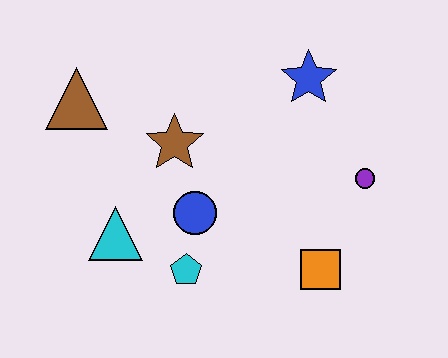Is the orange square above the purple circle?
No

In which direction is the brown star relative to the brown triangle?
The brown star is to the right of the brown triangle.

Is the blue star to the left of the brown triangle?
No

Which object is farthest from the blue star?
The cyan triangle is farthest from the blue star.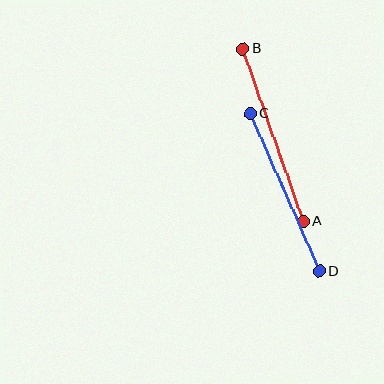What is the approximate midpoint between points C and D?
The midpoint is at approximately (285, 192) pixels.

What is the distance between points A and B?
The distance is approximately 183 pixels.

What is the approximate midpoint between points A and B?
The midpoint is at approximately (273, 135) pixels.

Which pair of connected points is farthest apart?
Points A and B are farthest apart.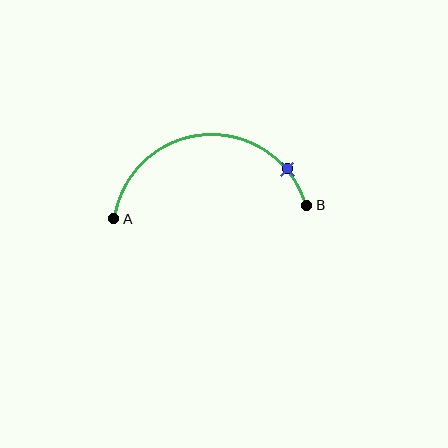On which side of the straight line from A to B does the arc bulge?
The arc bulges above the straight line connecting A and B.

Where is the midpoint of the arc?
The arc midpoint is the point on the curve farthest from the straight line joining A and B. It sits above that line.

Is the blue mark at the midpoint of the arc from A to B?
No. The blue mark lies on the arc but is closer to endpoint B. The arc midpoint would be at the point on the curve equidistant along the arc from both A and B.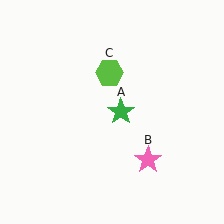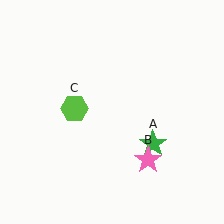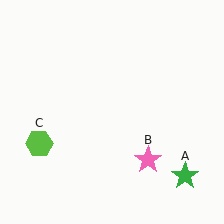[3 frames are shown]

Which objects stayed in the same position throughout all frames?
Pink star (object B) remained stationary.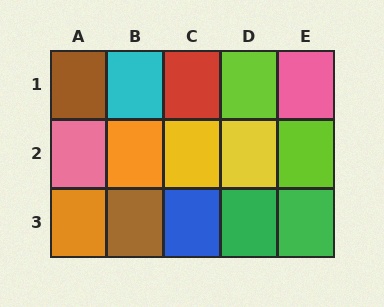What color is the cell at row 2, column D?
Yellow.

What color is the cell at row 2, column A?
Pink.